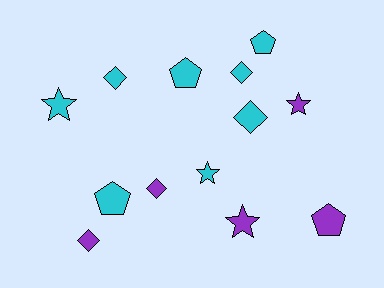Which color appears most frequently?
Cyan, with 8 objects.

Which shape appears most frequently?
Diamond, with 5 objects.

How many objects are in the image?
There are 13 objects.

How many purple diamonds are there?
There are 2 purple diamonds.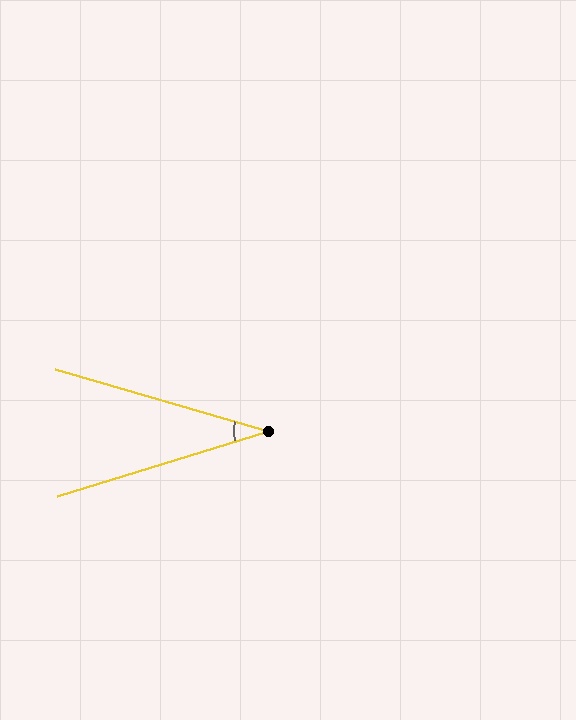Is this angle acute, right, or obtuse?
It is acute.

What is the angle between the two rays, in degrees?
Approximately 33 degrees.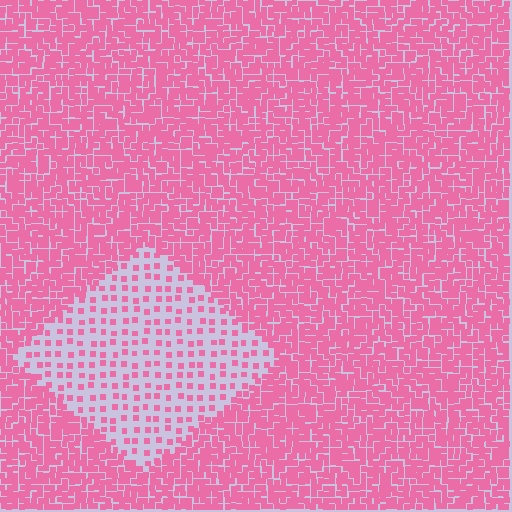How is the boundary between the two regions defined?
The boundary is defined by a change in element density (approximately 3.1x ratio). All elements are the same color, size, and shape.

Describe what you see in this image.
The image contains small pink elements arranged at two different densities. A diamond-shaped region is visible where the elements are less densely packed than the surrounding area.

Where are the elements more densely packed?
The elements are more densely packed outside the diamond boundary.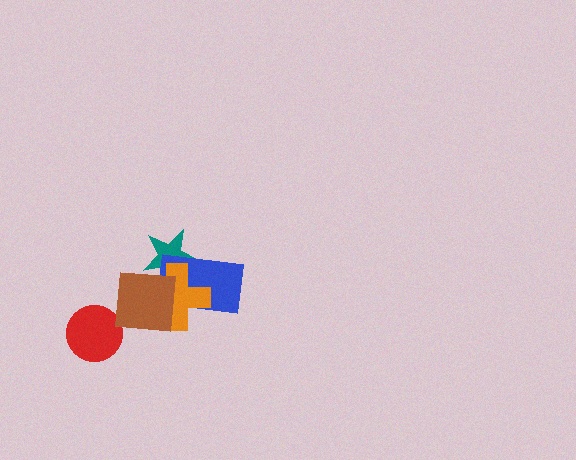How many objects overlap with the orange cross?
3 objects overlap with the orange cross.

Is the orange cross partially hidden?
Yes, it is partially covered by another shape.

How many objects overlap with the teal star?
3 objects overlap with the teal star.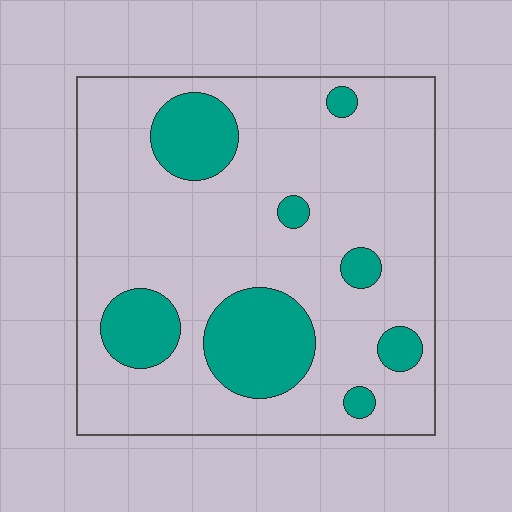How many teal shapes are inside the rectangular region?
8.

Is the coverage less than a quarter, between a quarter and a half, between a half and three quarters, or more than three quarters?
Less than a quarter.